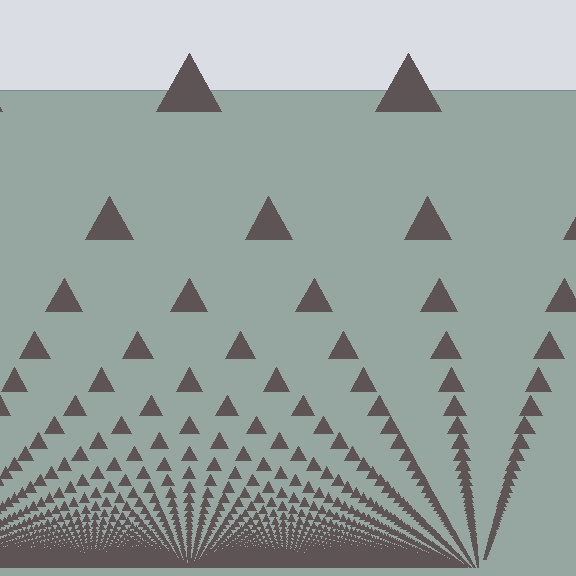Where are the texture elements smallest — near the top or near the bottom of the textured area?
Near the bottom.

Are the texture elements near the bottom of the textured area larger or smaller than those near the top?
Smaller. The gradient is inverted — elements near the bottom are smaller and denser.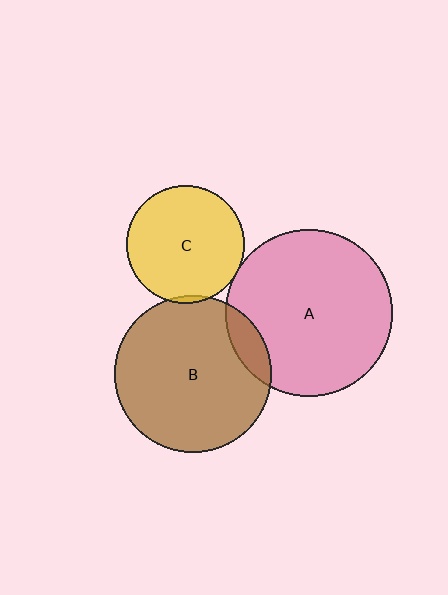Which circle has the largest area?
Circle A (pink).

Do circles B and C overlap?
Yes.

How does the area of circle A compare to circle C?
Approximately 2.0 times.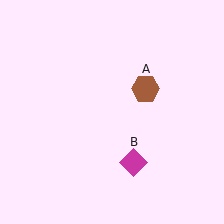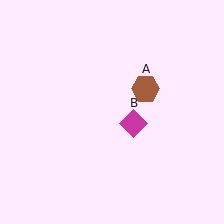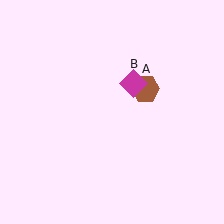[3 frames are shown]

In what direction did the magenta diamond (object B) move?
The magenta diamond (object B) moved up.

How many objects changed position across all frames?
1 object changed position: magenta diamond (object B).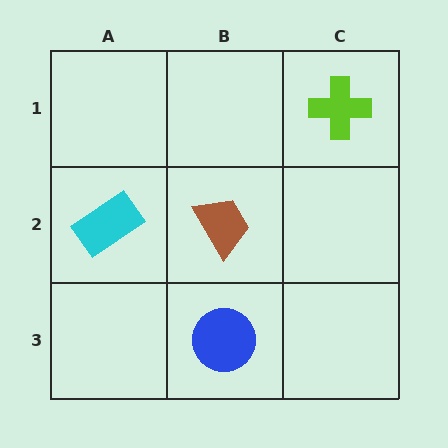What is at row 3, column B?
A blue circle.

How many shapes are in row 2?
2 shapes.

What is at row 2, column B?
A brown trapezoid.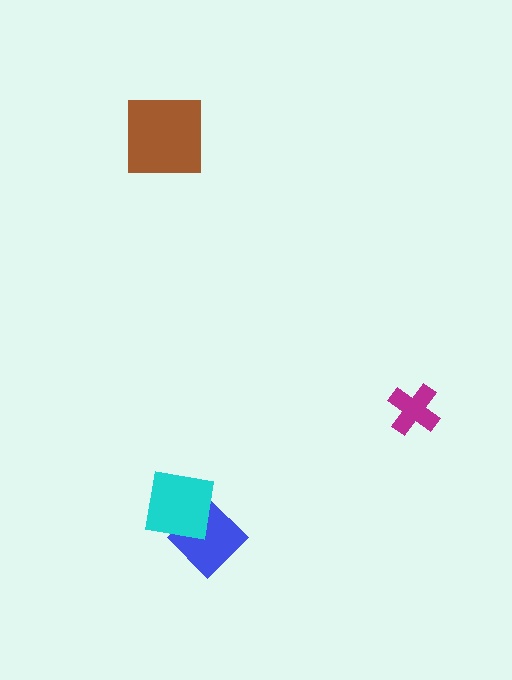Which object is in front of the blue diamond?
The cyan square is in front of the blue diamond.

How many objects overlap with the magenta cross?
0 objects overlap with the magenta cross.